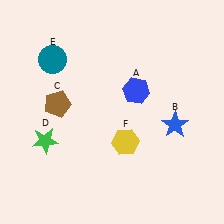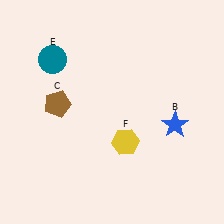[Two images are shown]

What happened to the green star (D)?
The green star (D) was removed in Image 2. It was in the bottom-left area of Image 1.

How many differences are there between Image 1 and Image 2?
There are 2 differences between the two images.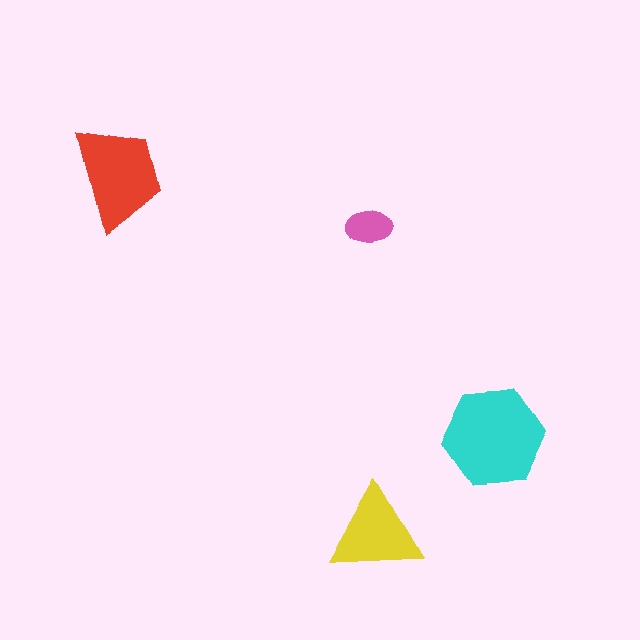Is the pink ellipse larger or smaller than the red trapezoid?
Smaller.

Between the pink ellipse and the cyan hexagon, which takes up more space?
The cyan hexagon.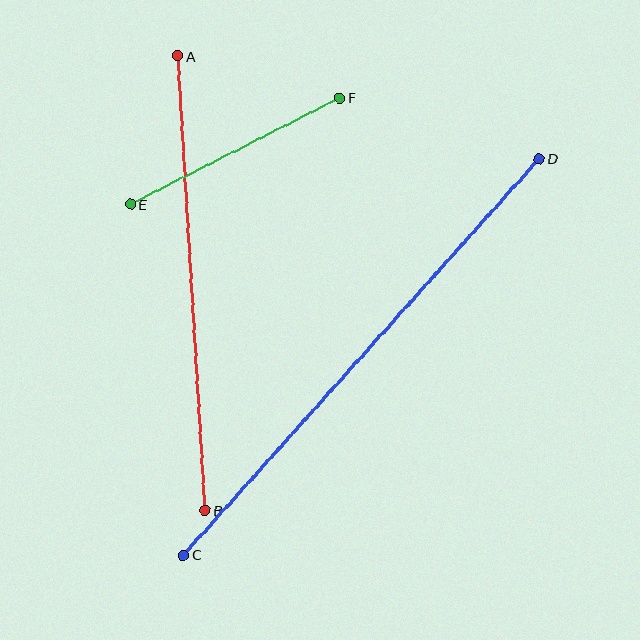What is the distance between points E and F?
The distance is approximately 235 pixels.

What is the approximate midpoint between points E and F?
The midpoint is at approximately (235, 151) pixels.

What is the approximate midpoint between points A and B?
The midpoint is at approximately (191, 283) pixels.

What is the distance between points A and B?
The distance is approximately 455 pixels.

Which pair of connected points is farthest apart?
Points C and D are farthest apart.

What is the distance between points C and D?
The distance is approximately 532 pixels.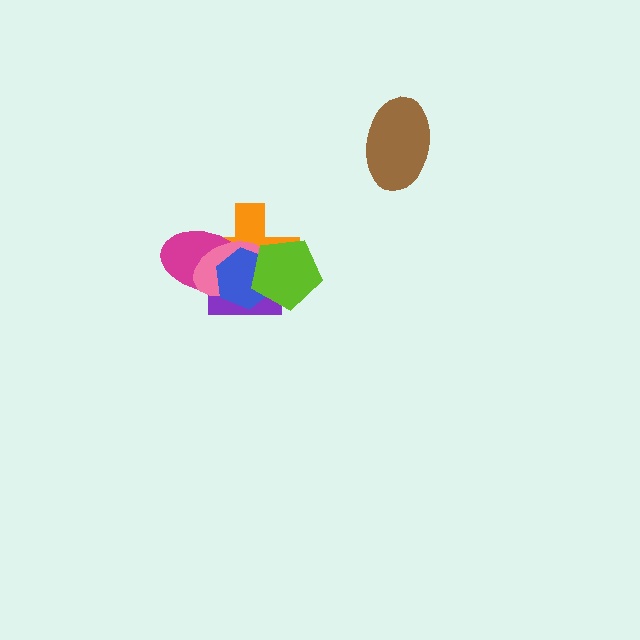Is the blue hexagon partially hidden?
Yes, it is partially covered by another shape.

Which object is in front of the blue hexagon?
The lime pentagon is in front of the blue hexagon.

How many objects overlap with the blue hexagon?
5 objects overlap with the blue hexagon.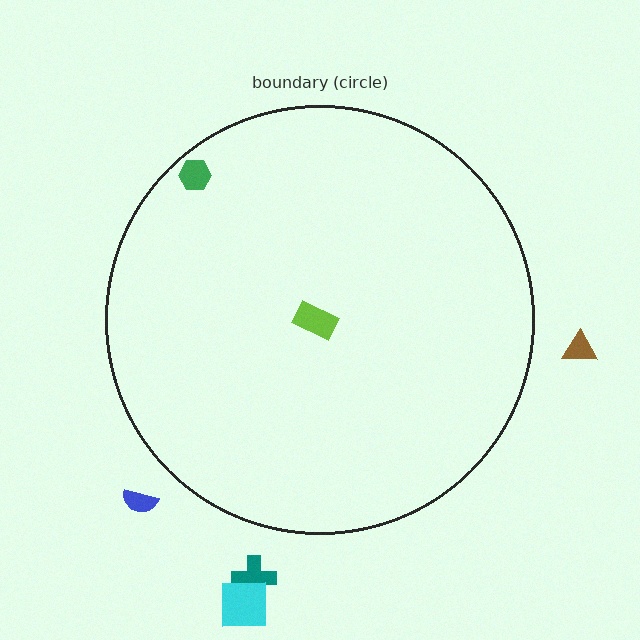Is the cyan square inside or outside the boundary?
Outside.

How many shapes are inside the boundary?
2 inside, 4 outside.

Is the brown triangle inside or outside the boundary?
Outside.